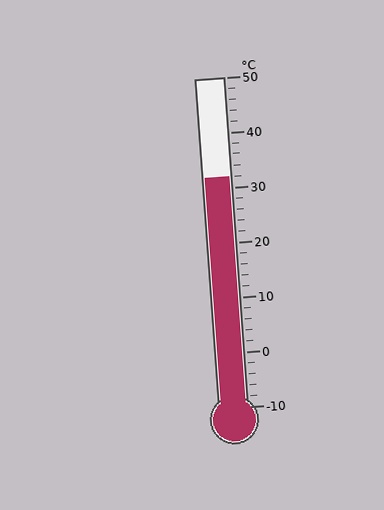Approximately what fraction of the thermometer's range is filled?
The thermometer is filled to approximately 70% of its range.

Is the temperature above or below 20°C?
The temperature is above 20°C.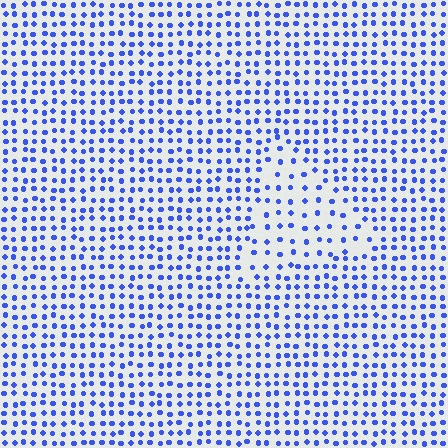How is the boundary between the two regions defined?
The boundary is defined by a change in element density (approximately 1.8x ratio). All elements are the same color, size, and shape.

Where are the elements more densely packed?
The elements are more densely packed outside the triangle boundary.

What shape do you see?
I see a triangle.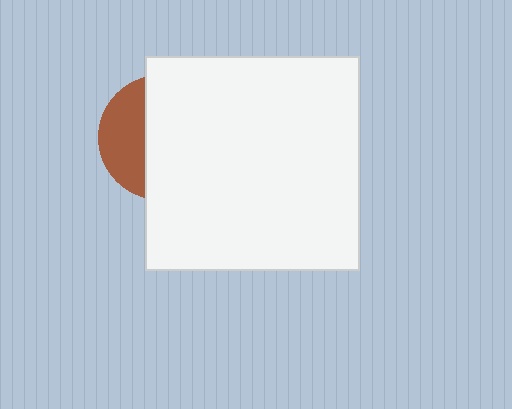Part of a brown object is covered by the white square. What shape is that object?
It is a circle.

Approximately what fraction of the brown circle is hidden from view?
Roughly 65% of the brown circle is hidden behind the white square.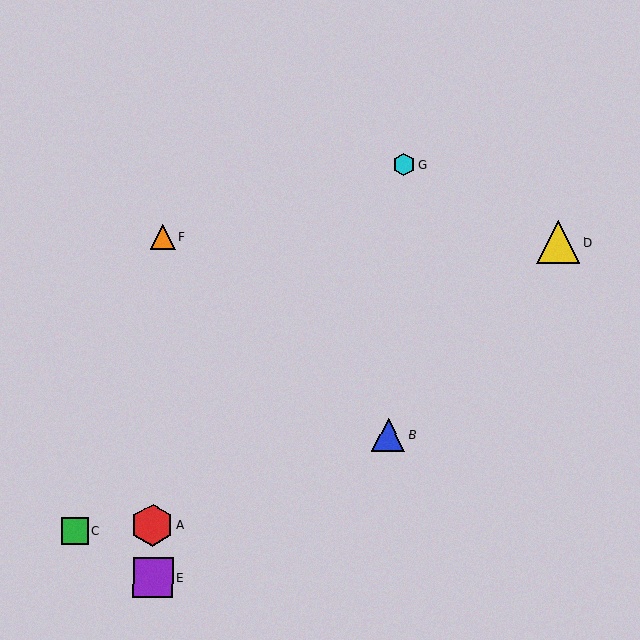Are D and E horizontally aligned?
No, D is at y≈242 and E is at y≈578.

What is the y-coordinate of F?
Object F is at y≈237.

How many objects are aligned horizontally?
2 objects (D, F) are aligned horizontally.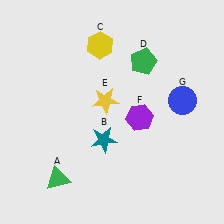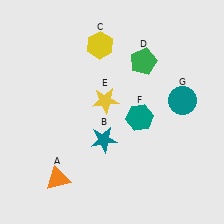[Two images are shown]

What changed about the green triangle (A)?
In Image 1, A is green. In Image 2, it changed to orange.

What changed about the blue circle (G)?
In Image 1, G is blue. In Image 2, it changed to teal.